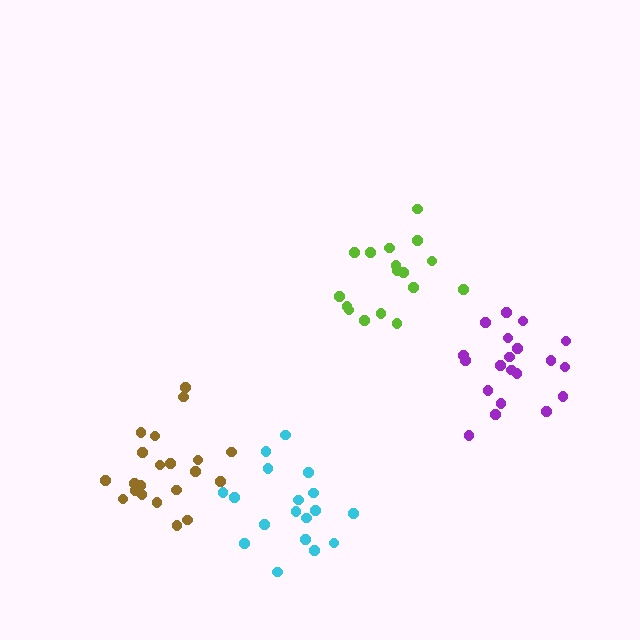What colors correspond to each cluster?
The clusters are colored: brown, purple, cyan, lime.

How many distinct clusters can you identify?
There are 4 distinct clusters.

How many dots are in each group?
Group 1: 21 dots, Group 2: 20 dots, Group 3: 18 dots, Group 4: 17 dots (76 total).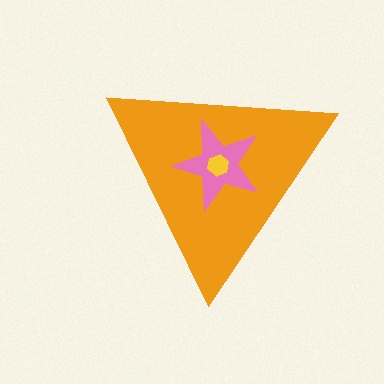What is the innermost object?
The yellow hexagon.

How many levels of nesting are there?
3.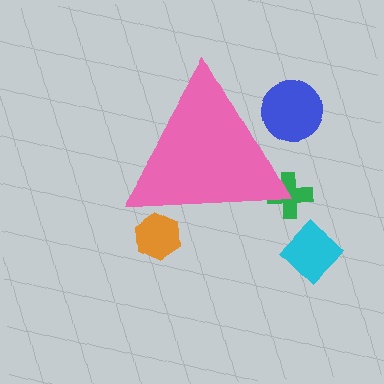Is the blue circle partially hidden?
Yes, the blue circle is partially hidden behind the pink triangle.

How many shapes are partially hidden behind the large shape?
3 shapes are partially hidden.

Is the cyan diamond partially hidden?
No, the cyan diamond is fully visible.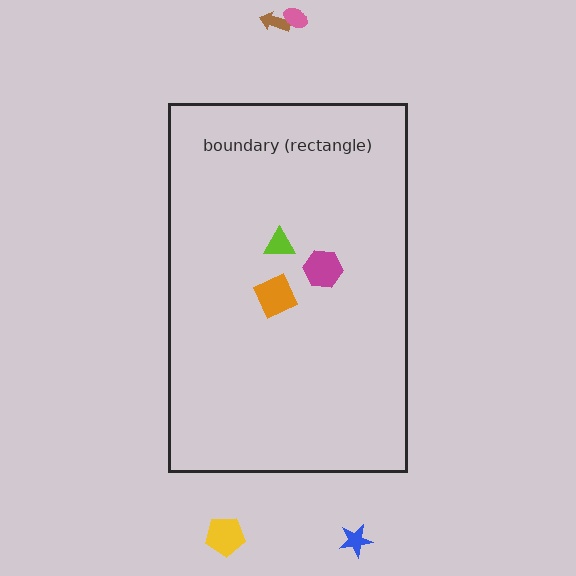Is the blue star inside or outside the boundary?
Outside.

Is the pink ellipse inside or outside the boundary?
Outside.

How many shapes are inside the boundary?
3 inside, 4 outside.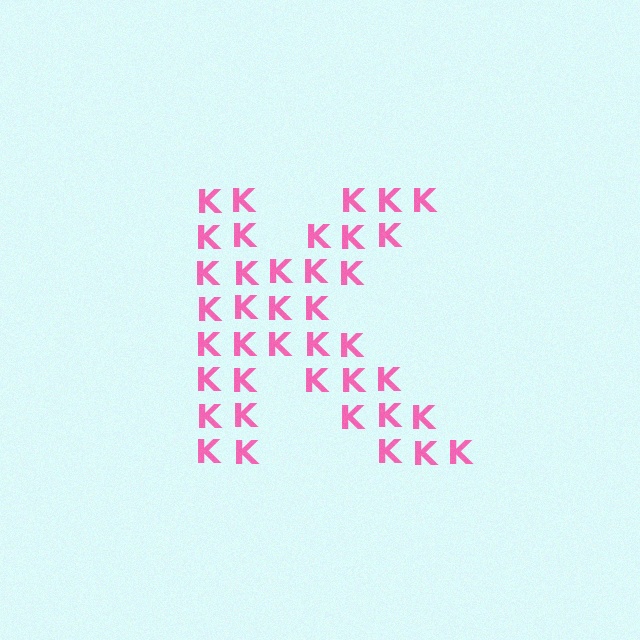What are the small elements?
The small elements are letter K's.